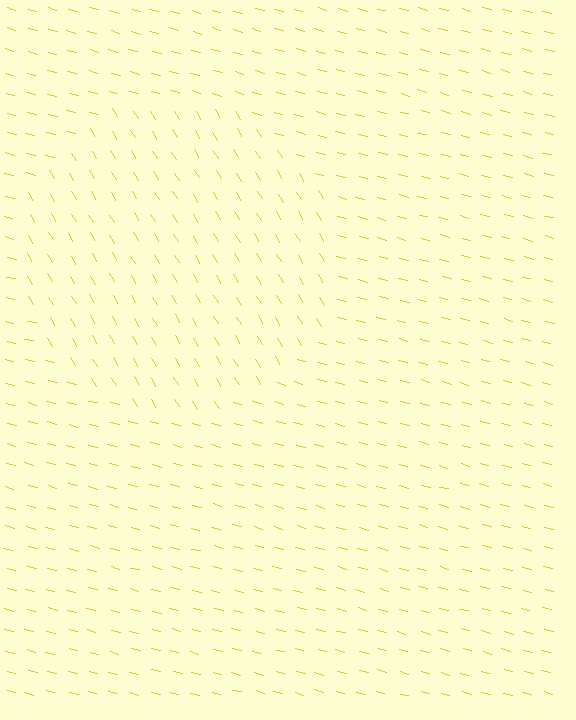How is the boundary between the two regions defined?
The boundary is defined purely by a change in line orientation (approximately 45 degrees difference). All lines are the same color and thickness.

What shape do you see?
I see a circle.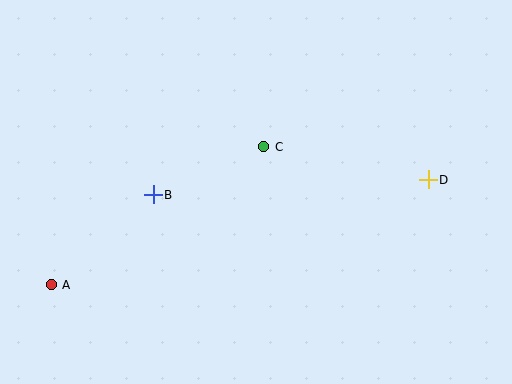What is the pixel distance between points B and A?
The distance between B and A is 136 pixels.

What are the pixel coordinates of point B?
Point B is at (153, 195).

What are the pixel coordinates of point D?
Point D is at (428, 180).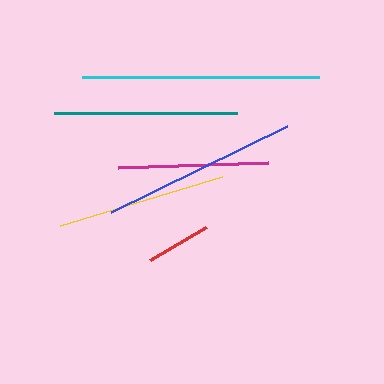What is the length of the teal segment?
The teal segment is approximately 184 pixels long.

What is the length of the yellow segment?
The yellow segment is approximately 169 pixels long.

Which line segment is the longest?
The cyan line is the longest at approximately 237 pixels.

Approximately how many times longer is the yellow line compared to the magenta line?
The yellow line is approximately 1.1 times the length of the magenta line.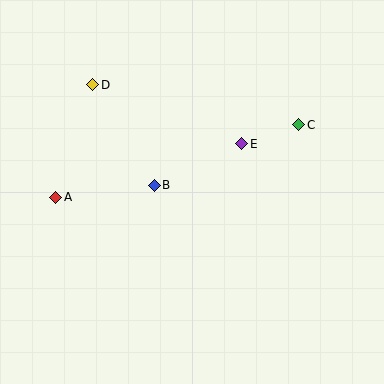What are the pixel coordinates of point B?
Point B is at (154, 185).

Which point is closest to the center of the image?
Point B at (154, 185) is closest to the center.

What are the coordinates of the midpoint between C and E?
The midpoint between C and E is at (270, 134).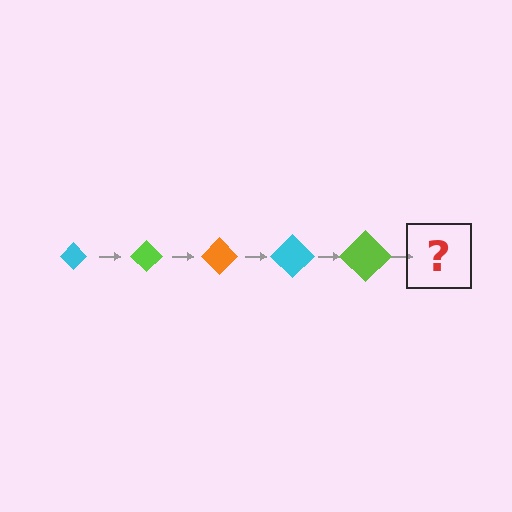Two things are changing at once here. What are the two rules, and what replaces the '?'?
The two rules are that the diamond grows larger each step and the color cycles through cyan, lime, and orange. The '?' should be an orange diamond, larger than the previous one.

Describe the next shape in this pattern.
It should be an orange diamond, larger than the previous one.